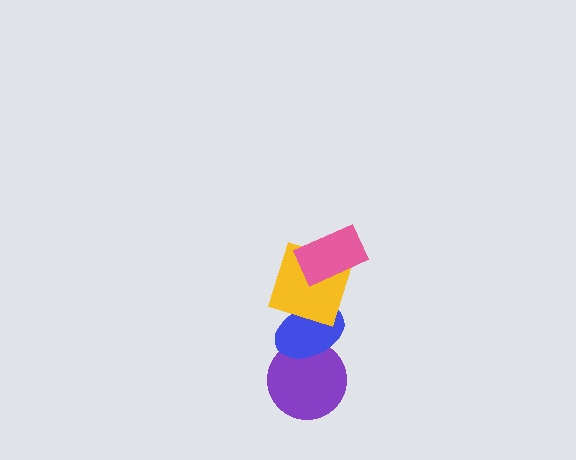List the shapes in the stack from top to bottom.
From top to bottom: the pink rectangle, the yellow square, the blue ellipse, the purple circle.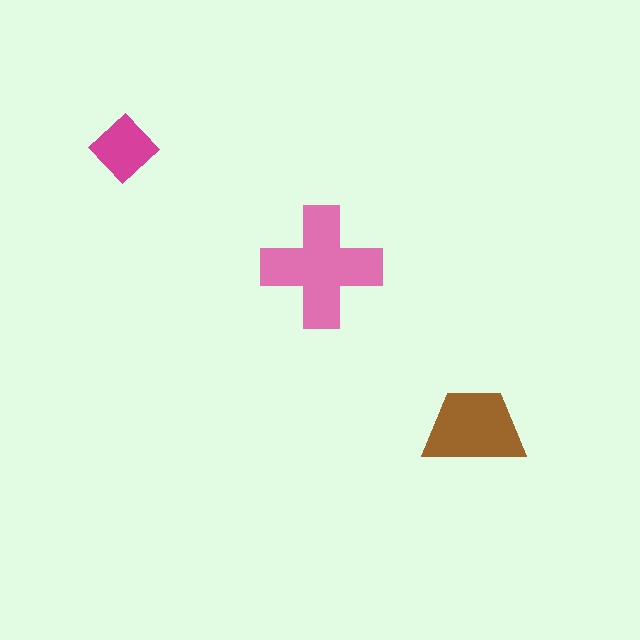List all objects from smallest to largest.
The magenta diamond, the brown trapezoid, the pink cross.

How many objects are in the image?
There are 3 objects in the image.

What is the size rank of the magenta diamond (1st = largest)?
3rd.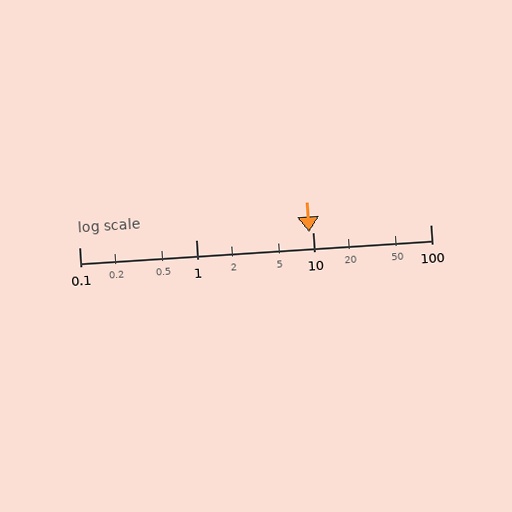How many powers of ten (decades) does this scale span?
The scale spans 3 decades, from 0.1 to 100.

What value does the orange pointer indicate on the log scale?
The pointer indicates approximately 9.3.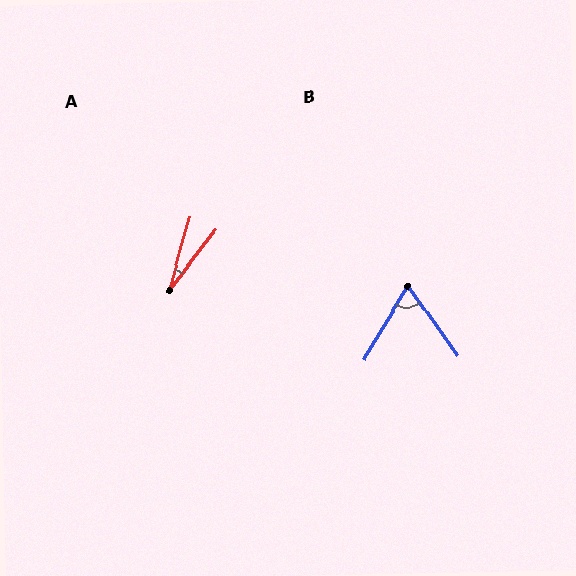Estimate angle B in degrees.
Approximately 66 degrees.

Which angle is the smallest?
A, at approximately 22 degrees.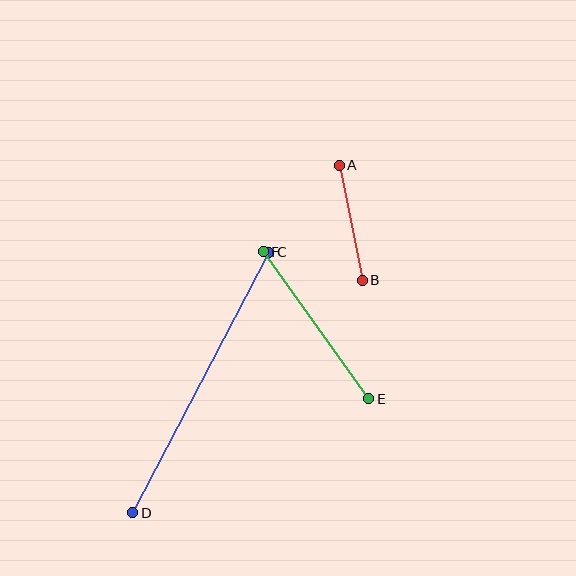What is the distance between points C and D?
The distance is approximately 294 pixels.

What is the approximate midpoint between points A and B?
The midpoint is at approximately (351, 223) pixels.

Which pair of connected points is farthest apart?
Points C and D are farthest apart.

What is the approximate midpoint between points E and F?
The midpoint is at approximately (316, 325) pixels.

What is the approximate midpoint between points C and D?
The midpoint is at approximately (201, 382) pixels.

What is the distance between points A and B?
The distance is approximately 117 pixels.